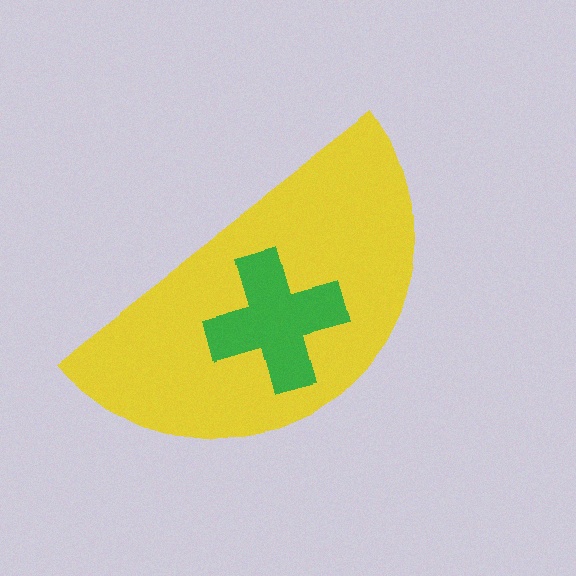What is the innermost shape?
The green cross.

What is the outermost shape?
The yellow semicircle.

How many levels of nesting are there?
2.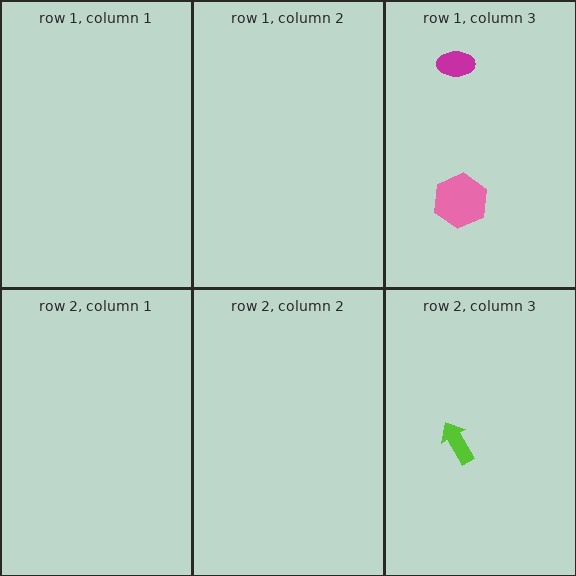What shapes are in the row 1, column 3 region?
The pink hexagon, the magenta ellipse.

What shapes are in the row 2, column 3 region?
The lime arrow.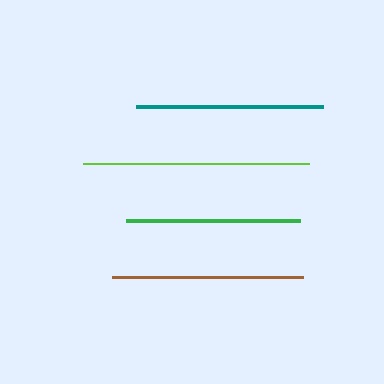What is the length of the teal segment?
The teal segment is approximately 187 pixels long.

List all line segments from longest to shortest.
From longest to shortest: lime, brown, teal, green.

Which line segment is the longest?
The lime line is the longest at approximately 226 pixels.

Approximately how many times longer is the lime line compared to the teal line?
The lime line is approximately 1.2 times the length of the teal line.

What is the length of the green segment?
The green segment is approximately 175 pixels long.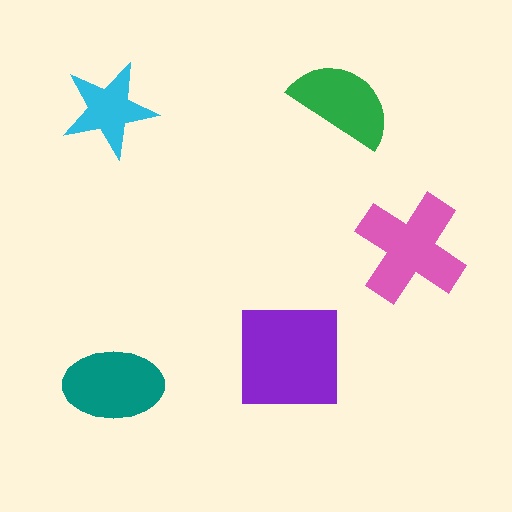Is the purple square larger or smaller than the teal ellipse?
Larger.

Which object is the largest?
The purple square.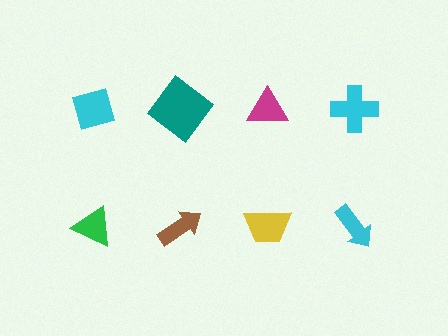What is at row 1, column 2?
A teal diamond.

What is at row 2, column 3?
A yellow trapezoid.